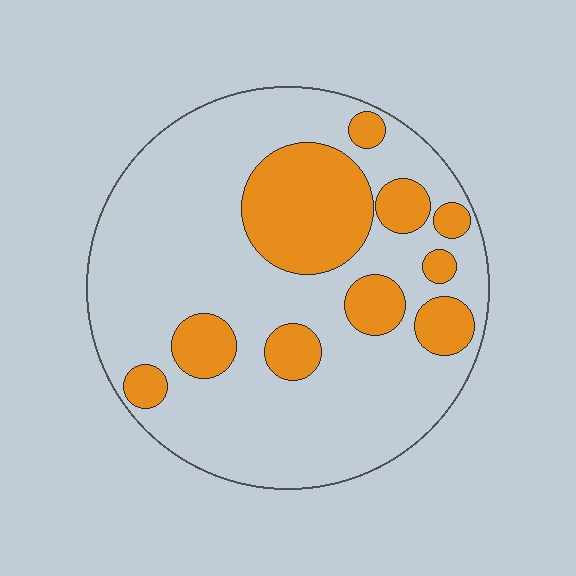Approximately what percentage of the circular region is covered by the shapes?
Approximately 25%.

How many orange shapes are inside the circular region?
10.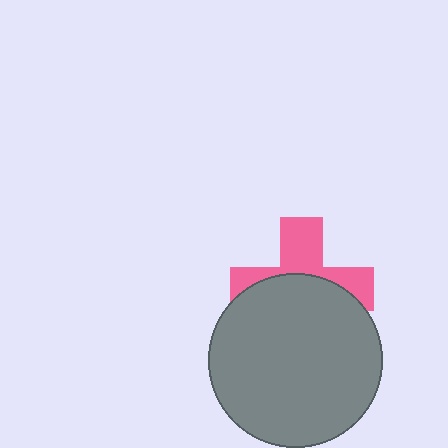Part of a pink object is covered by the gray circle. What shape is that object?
It is a cross.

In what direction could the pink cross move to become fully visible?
The pink cross could move up. That would shift it out from behind the gray circle entirely.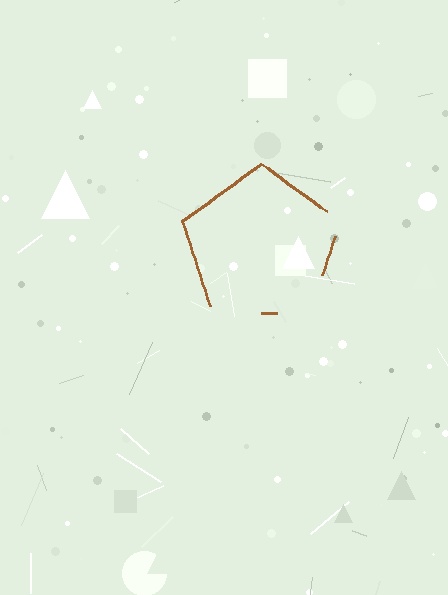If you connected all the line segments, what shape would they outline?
They would outline a pentagon.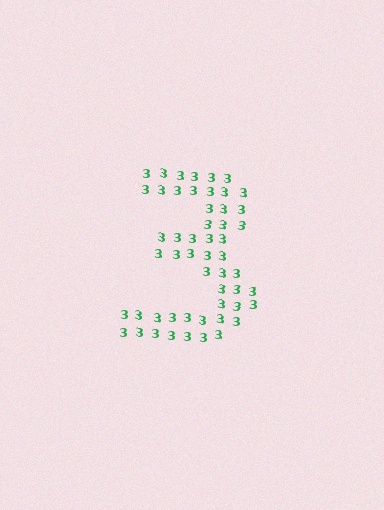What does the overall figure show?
The overall figure shows the digit 3.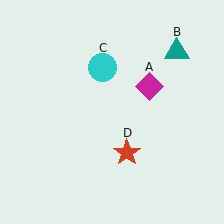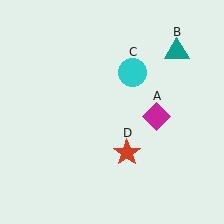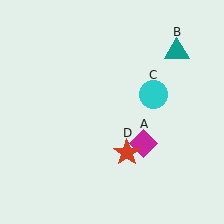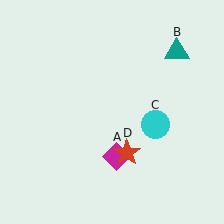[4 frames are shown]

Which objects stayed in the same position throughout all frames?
Teal triangle (object B) and red star (object D) remained stationary.